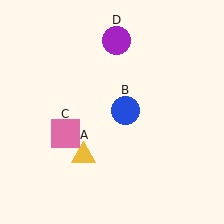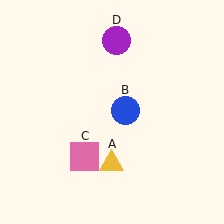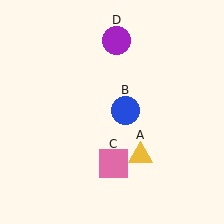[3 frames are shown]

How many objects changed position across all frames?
2 objects changed position: yellow triangle (object A), pink square (object C).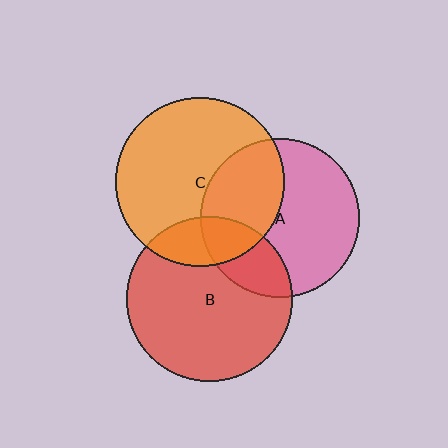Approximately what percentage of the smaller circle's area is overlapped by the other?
Approximately 20%.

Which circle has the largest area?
Circle C (orange).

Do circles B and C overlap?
Yes.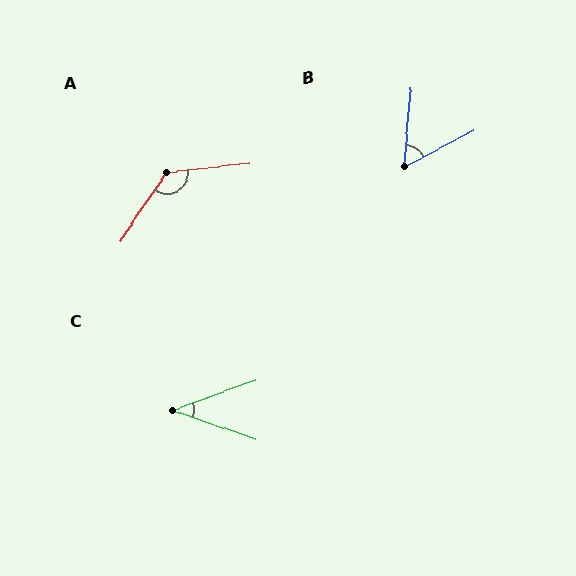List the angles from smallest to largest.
C (39°), B (57°), A (130°).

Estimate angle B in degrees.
Approximately 57 degrees.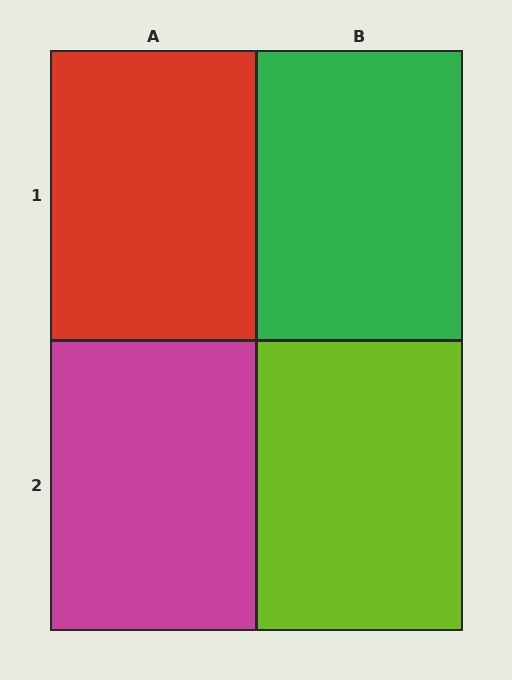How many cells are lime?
1 cell is lime.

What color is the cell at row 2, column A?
Magenta.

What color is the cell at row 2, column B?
Lime.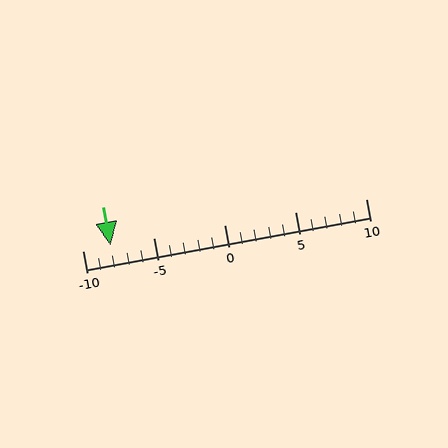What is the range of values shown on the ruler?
The ruler shows values from -10 to 10.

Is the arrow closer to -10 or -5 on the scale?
The arrow is closer to -10.